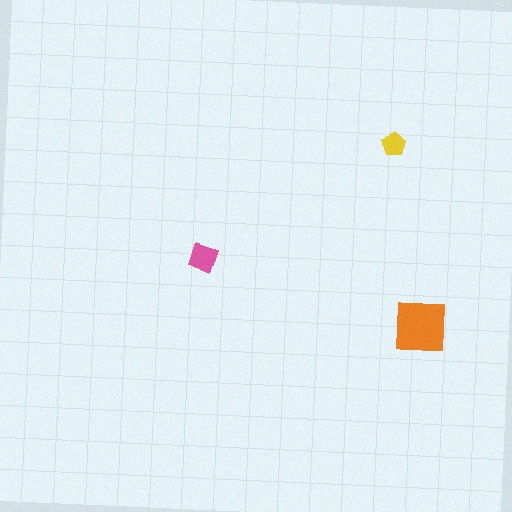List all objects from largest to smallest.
The orange square, the pink diamond, the yellow pentagon.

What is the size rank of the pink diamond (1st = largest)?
2nd.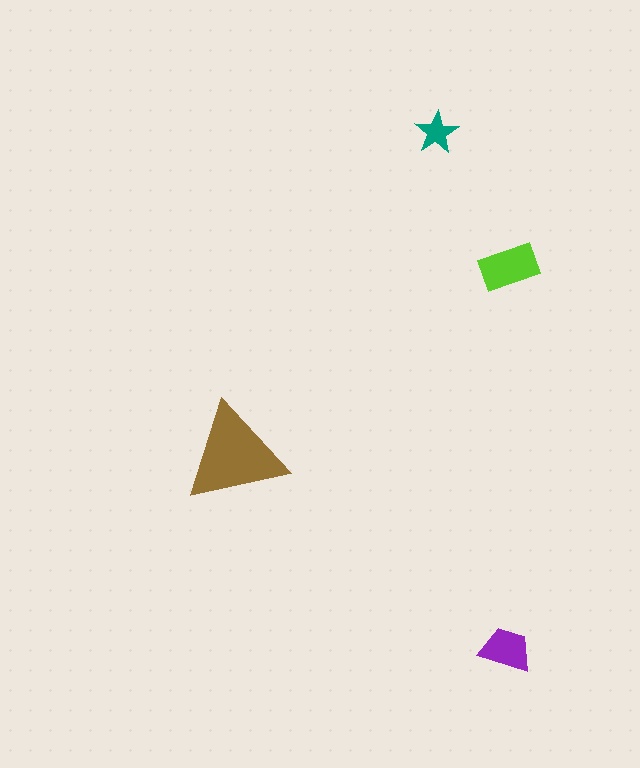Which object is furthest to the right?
The lime rectangle is rightmost.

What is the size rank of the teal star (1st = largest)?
4th.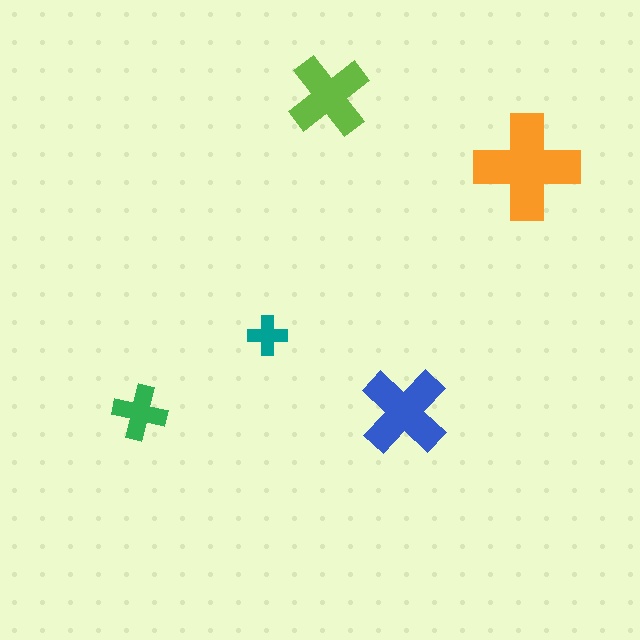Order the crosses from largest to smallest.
the orange one, the blue one, the lime one, the green one, the teal one.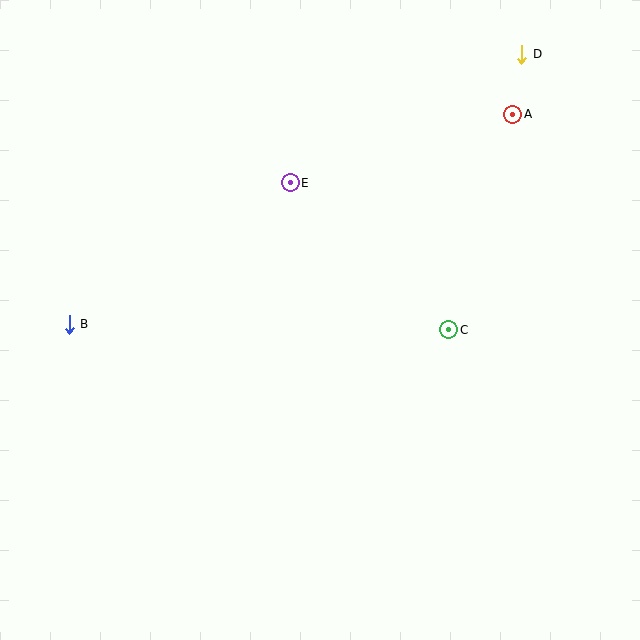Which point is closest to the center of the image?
Point C at (449, 330) is closest to the center.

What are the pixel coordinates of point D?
Point D is at (522, 54).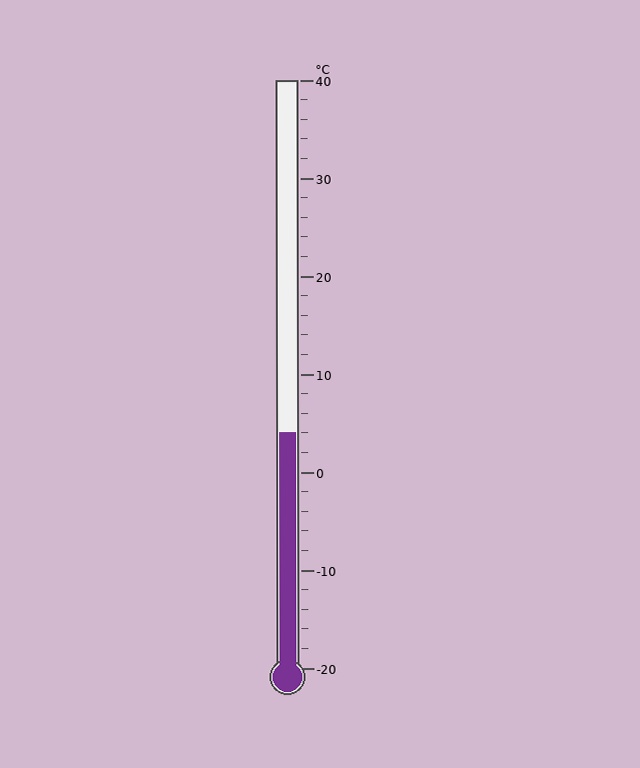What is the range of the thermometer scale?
The thermometer scale ranges from -20°C to 40°C.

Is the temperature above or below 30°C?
The temperature is below 30°C.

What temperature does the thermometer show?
The thermometer shows approximately 4°C.